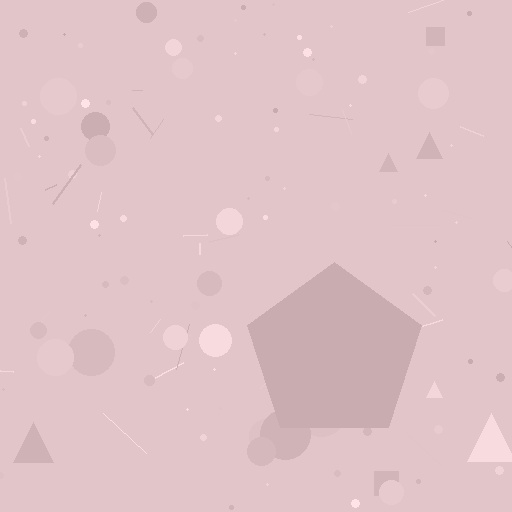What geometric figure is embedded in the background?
A pentagon is embedded in the background.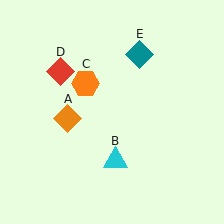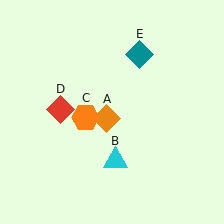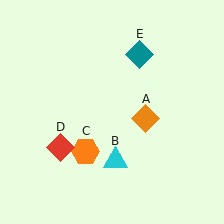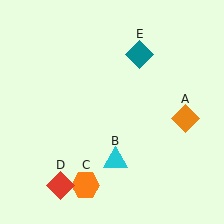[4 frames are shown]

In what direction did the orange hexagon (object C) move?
The orange hexagon (object C) moved down.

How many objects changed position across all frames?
3 objects changed position: orange diamond (object A), orange hexagon (object C), red diamond (object D).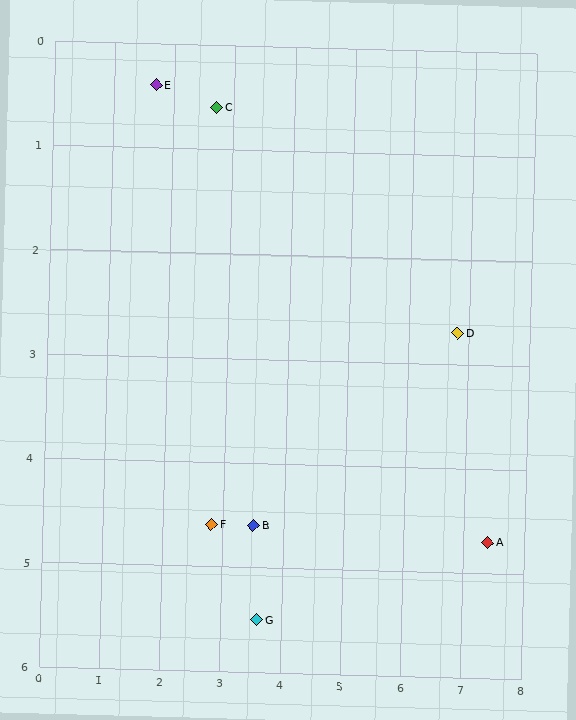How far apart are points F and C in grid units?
Points F and C are about 4.0 grid units apart.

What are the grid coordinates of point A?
Point A is at approximately (7.4, 4.7).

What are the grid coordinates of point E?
Point E is at approximately (1.7, 0.4).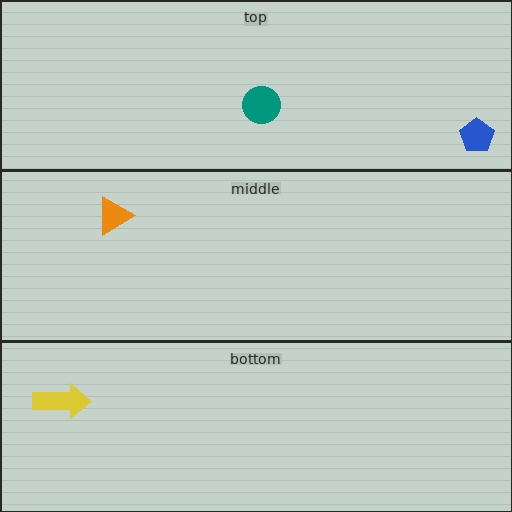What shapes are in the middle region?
The orange triangle.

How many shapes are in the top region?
2.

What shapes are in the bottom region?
The yellow arrow.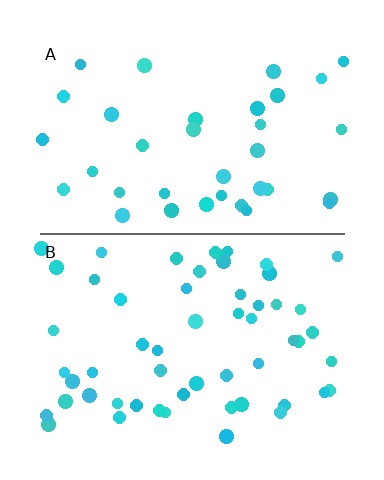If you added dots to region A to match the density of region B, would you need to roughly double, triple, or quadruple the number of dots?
Approximately double.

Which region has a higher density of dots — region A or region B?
B (the bottom).